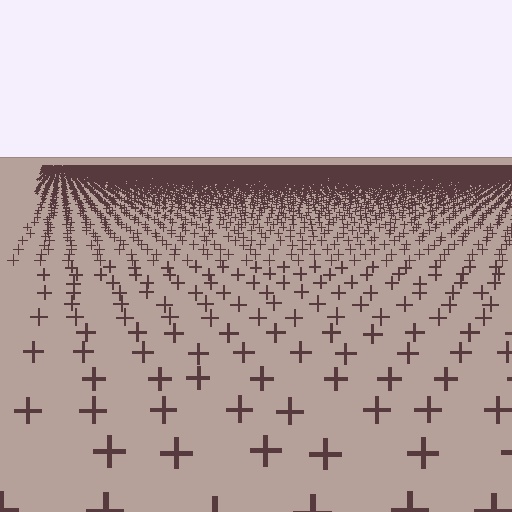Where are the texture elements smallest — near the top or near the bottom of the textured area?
Near the top.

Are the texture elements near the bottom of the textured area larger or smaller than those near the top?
Larger. Near the bottom, elements are closer to the viewer and appear at a bigger on-screen size.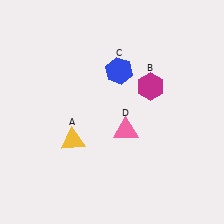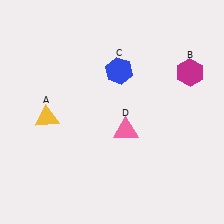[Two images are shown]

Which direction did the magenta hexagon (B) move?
The magenta hexagon (B) moved right.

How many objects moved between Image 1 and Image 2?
2 objects moved between the two images.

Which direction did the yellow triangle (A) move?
The yellow triangle (A) moved left.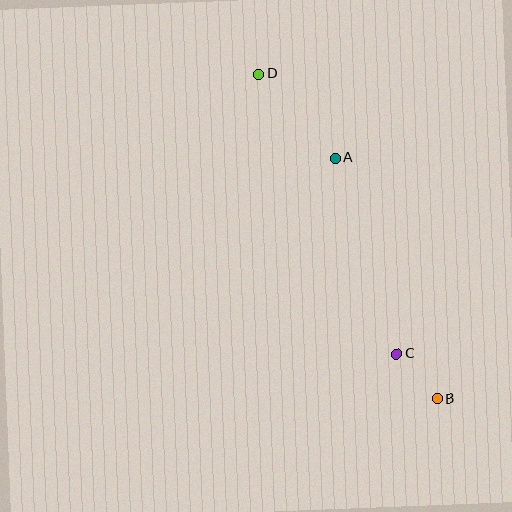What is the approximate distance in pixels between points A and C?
The distance between A and C is approximately 205 pixels.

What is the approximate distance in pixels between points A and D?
The distance between A and D is approximately 114 pixels.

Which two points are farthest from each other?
Points B and D are farthest from each other.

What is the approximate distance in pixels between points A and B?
The distance between A and B is approximately 261 pixels.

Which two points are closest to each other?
Points B and C are closest to each other.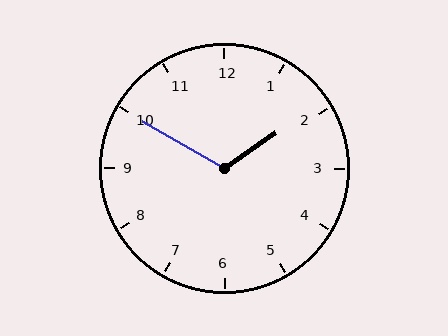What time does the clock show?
1:50.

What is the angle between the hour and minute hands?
Approximately 115 degrees.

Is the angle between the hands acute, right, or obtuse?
It is obtuse.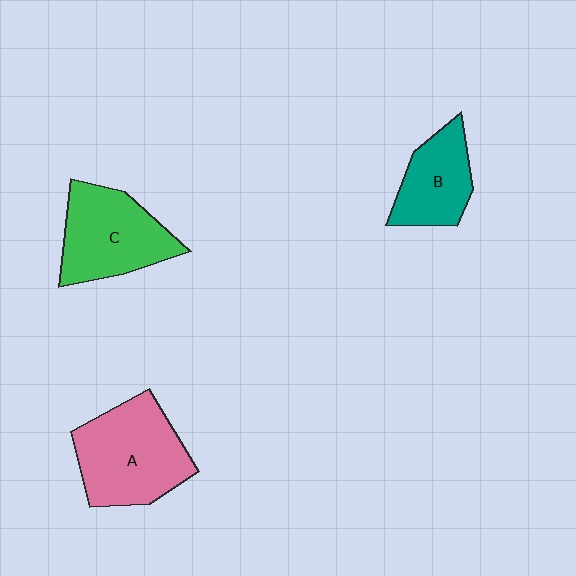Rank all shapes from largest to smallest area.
From largest to smallest: A (pink), C (green), B (teal).